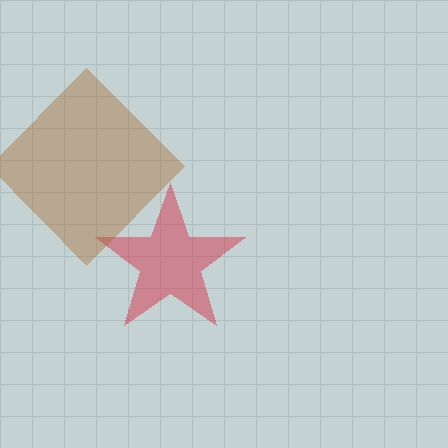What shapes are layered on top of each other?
The layered shapes are: a red star, a brown diamond.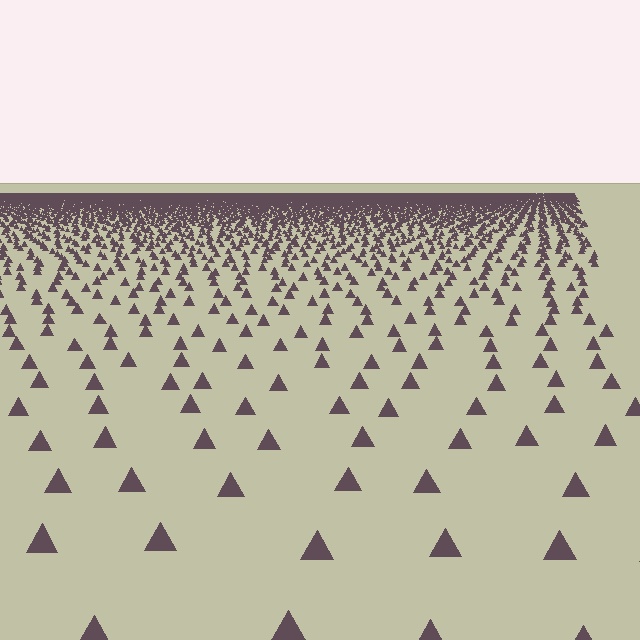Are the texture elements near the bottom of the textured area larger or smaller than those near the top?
Larger. Near the bottom, elements are closer to the viewer and appear at a bigger on-screen size.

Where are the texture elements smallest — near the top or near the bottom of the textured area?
Near the top.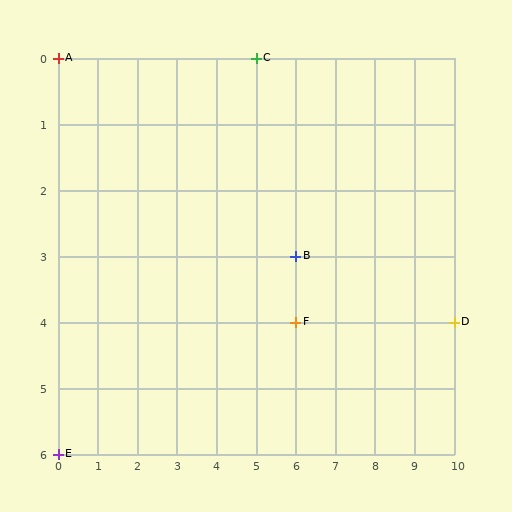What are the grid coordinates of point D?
Point D is at grid coordinates (10, 4).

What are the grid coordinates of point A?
Point A is at grid coordinates (0, 0).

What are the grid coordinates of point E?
Point E is at grid coordinates (0, 6).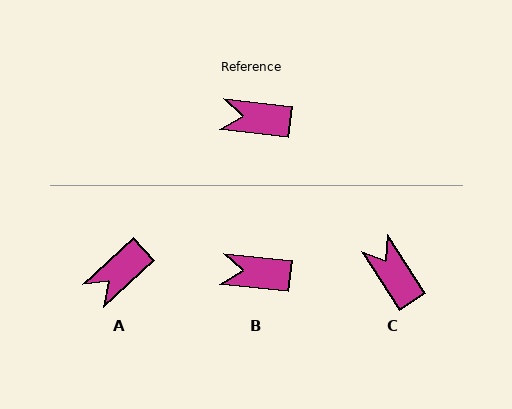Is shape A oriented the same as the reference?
No, it is off by about 49 degrees.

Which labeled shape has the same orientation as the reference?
B.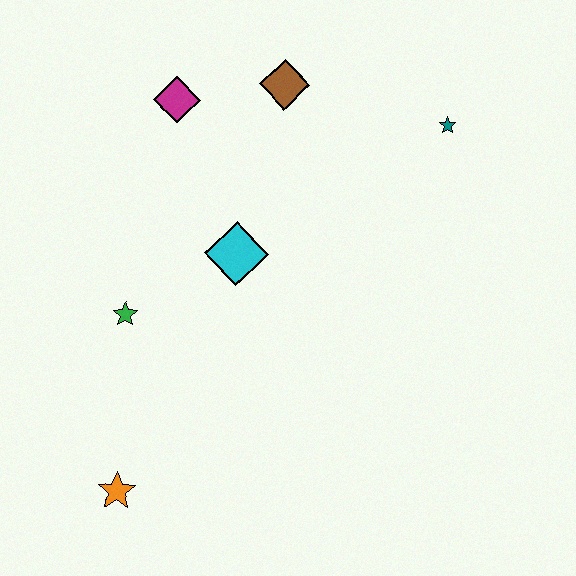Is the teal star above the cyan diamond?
Yes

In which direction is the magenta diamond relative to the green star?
The magenta diamond is above the green star.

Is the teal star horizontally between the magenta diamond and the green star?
No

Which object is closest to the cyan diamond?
The green star is closest to the cyan diamond.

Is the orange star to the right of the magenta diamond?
No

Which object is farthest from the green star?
The teal star is farthest from the green star.